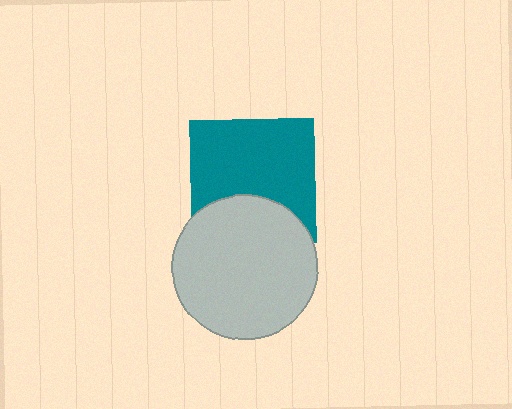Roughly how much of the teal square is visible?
Most of it is visible (roughly 69%).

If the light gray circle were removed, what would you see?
You would see the complete teal square.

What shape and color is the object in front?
The object in front is a light gray circle.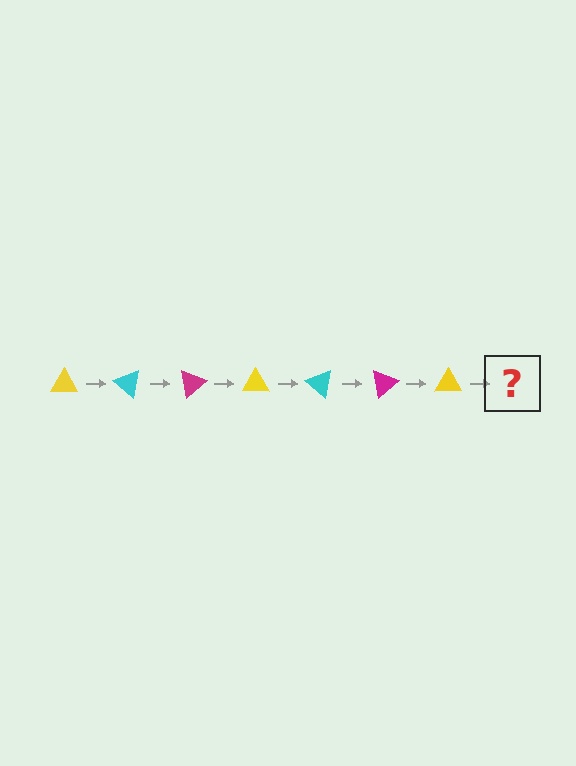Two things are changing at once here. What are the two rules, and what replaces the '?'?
The two rules are that it rotates 40 degrees each step and the color cycles through yellow, cyan, and magenta. The '?' should be a cyan triangle, rotated 280 degrees from the start.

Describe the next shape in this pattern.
It should be a cyan triangle, rotated 280 degrees from the start.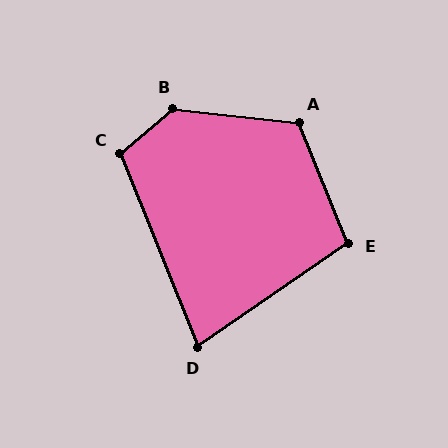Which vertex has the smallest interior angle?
D, at approximately 78 degrees.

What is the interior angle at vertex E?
Approximately 102 degrees (obtuse).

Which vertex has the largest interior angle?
B, at approximately 133 degrees.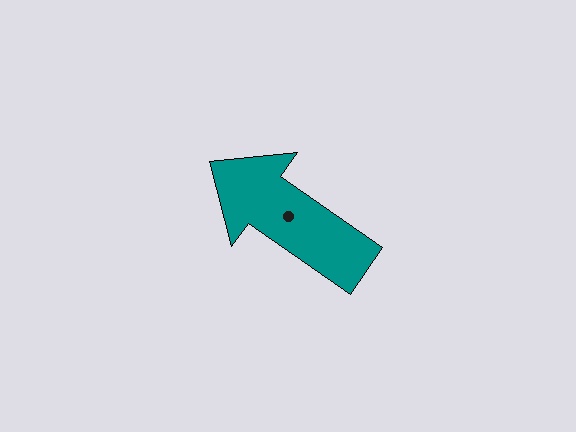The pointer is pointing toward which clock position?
Roughly 10 o'clock.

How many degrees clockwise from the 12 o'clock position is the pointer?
Approximately 305 degrees.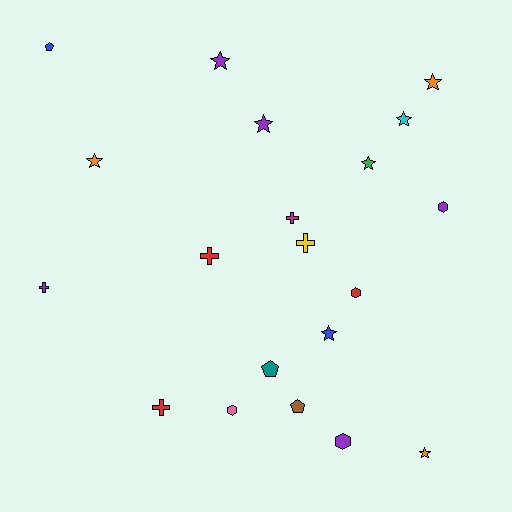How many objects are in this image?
There are 20 objects.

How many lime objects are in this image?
There are no lime objects.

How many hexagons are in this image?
There are 4 hexagons.